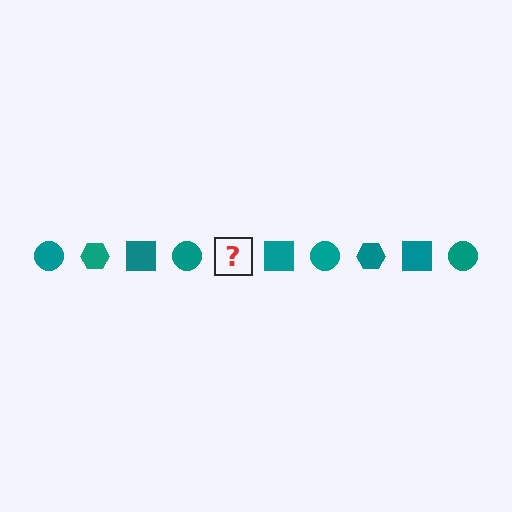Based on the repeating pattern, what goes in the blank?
The blank should be a teal hexagon.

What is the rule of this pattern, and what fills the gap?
The rule is that the pattern cycles through circle, hexagon, square shapes in teal. The gap should be filled with a teal hexagon.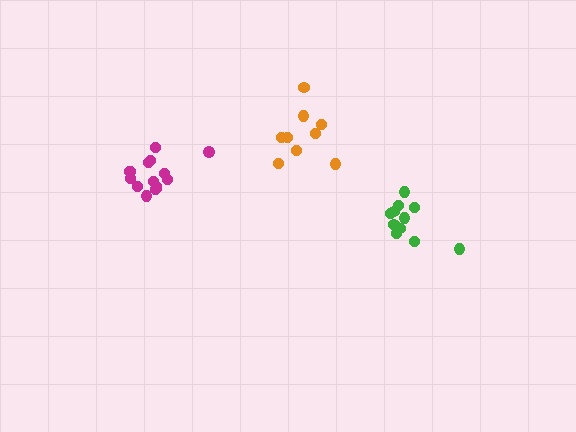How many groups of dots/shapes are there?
There are 3 groups.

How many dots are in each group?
Group 1: 15 dots, Group 2: 12 dots, Group 3: 9 dots (36 total).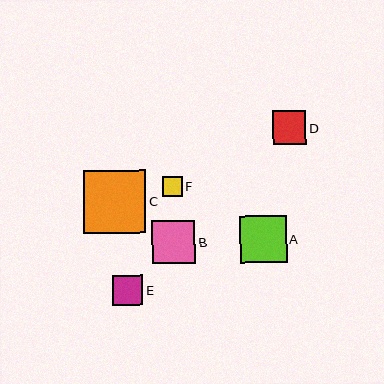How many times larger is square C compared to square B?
Square C is approximately 1.4 times the size of square B.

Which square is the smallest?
Square F is the smallest with a size of approximately 20 pixels.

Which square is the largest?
Square C is the largest with a size of approximately 63 pixels.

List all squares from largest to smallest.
From largest to smallest: C, A, B, D, E, F.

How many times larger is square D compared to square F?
Square D is approximately 1.7 times the size of square F.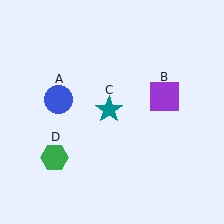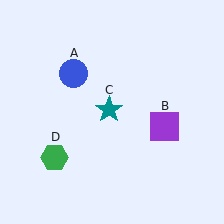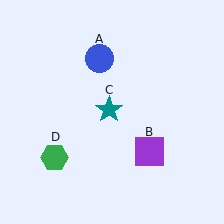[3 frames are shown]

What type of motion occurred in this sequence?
The blue circle (object A), purple square (object B) rotated clockwise around the center of the scene.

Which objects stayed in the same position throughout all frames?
Teal star (object C) and green hexagon (object D) remained stationary.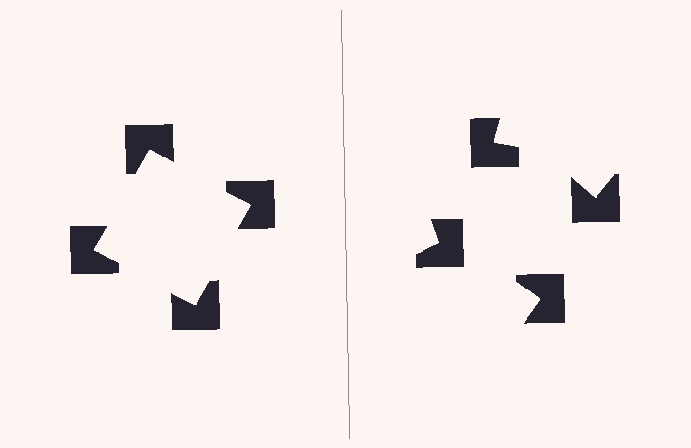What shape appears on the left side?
An illusory square.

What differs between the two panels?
The notched squares are positioned identically on both sides; only the wedge orientations differ. On the left they align to a square; on the right they are misaligned.